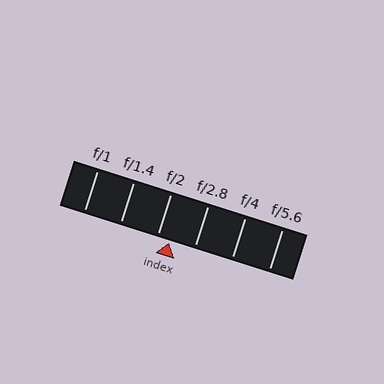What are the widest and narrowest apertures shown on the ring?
The widest aperture shown is f/1 and the narrowest is f/5.6.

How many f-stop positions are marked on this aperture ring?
There are 6 f-stop positions marked.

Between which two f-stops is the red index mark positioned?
The index mark is between f/2 and f/2.8.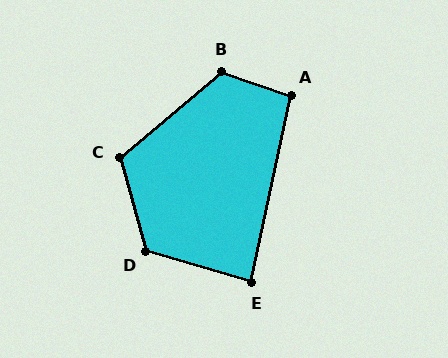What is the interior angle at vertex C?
Approximately 114 degrees (obtuse).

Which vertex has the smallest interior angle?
E, at approximately 86 degrees.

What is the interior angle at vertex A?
Approximately 97 degrees (obtuse).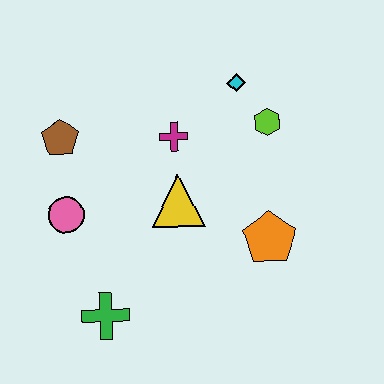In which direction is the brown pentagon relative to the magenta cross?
The brown pentagon is to the left of the magenta cross.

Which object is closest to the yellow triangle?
The magenta cross is closest to the yellow triangle.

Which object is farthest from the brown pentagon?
The orange pentagon is farthest from the brown pentagon.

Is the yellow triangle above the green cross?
Yes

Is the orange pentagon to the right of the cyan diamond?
Yes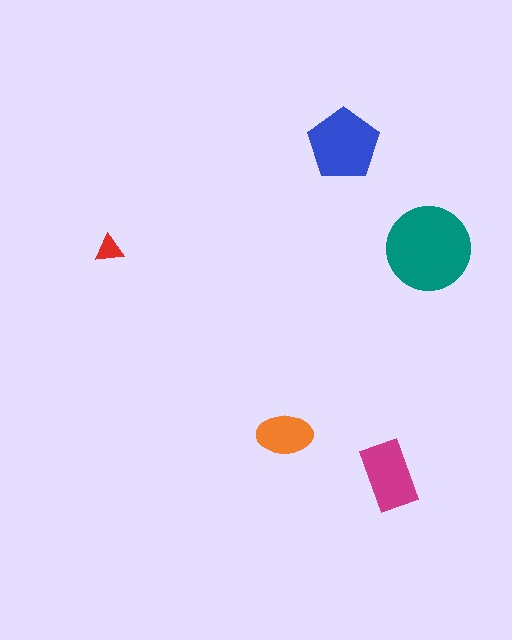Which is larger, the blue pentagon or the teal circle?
The teal circle.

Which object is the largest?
The teal circle.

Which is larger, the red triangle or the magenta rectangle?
The magenta rectangle.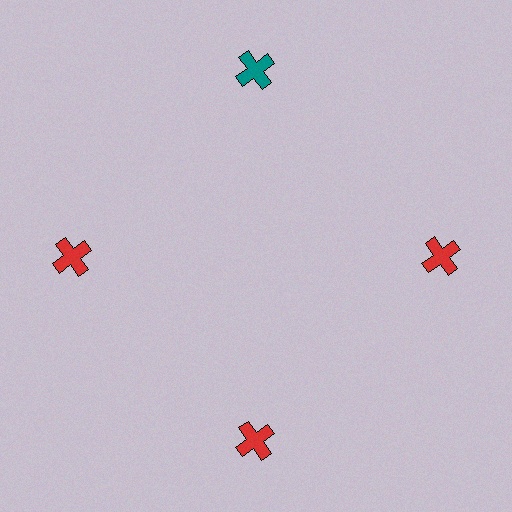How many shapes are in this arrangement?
There are 4 shapes arranged in a ring pattern.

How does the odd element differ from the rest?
It has a different color: teal instead of red.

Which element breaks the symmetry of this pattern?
The teal cross at roughly the 12 o'clock position breaks the symmetry. All other shapes are red crosses.